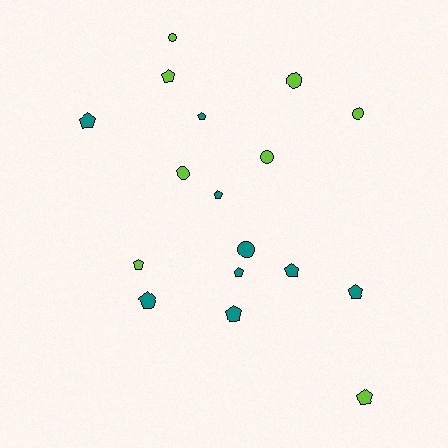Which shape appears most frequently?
Pentagon, with 11 objects.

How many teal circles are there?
There is 1 teal circle.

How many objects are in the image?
There are 17 objects.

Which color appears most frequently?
Teal, with 9 objects.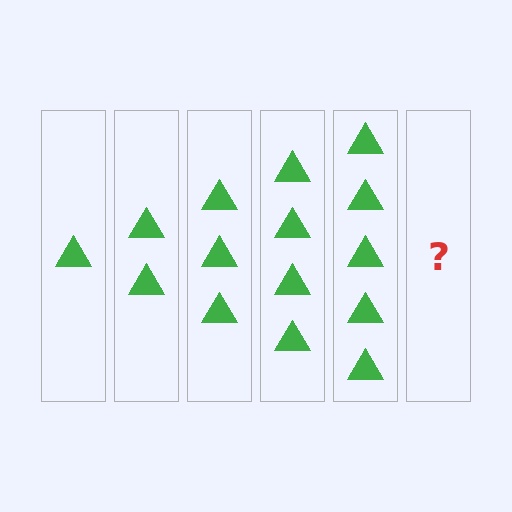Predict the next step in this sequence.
The next step is 6 triangles.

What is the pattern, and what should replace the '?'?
The pattern is that each step adds one more triangle. The '?' should be 6 triangles.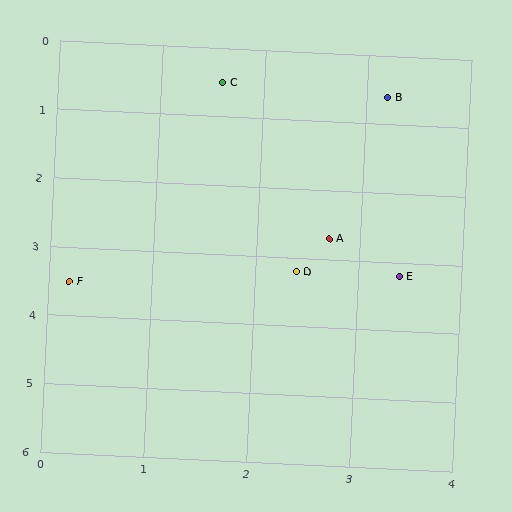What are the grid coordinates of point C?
Point C is at approximately (1.6, 0.5).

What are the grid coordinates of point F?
Point F is at approximately (0.2, 3.5).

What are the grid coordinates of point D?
Point D is at approximately (2.4, 3.2).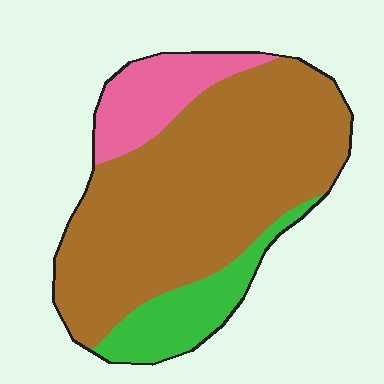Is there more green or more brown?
Brown.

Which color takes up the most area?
Brown, at roughly 70%.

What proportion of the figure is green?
Green covers 15% of the figure.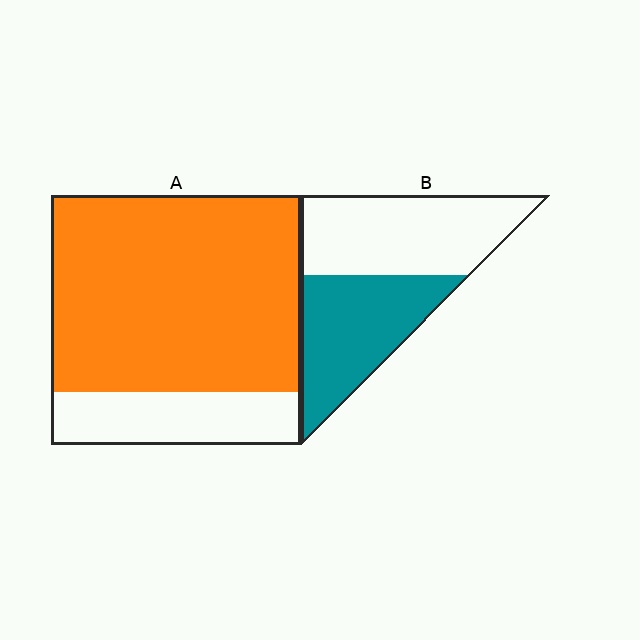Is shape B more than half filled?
Roughly half.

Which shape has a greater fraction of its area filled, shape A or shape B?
Shape A.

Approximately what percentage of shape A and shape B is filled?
A is approximately 80% and B is approximately 45%.